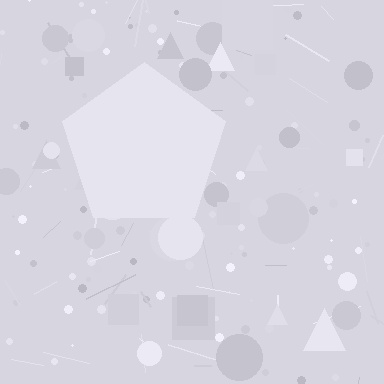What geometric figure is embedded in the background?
A pentagon is embedded in the background.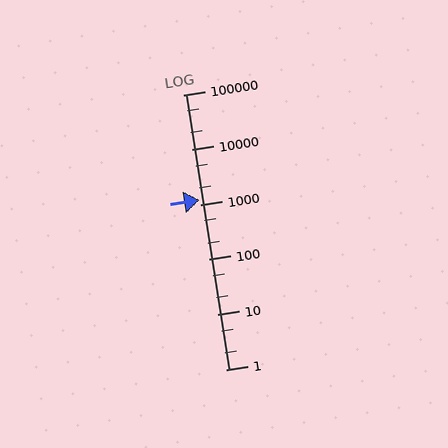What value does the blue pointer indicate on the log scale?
The pointer indicates approximately 1200.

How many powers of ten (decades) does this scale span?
The scale spans 5 decades, from 1 to 100000.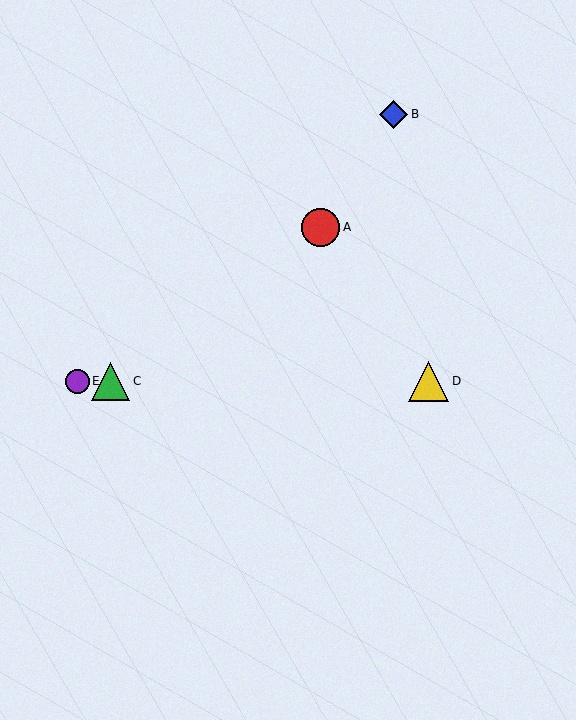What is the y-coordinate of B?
Object B is at y≈114.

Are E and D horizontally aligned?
Yes, both are at y≈381.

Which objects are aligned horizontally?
Objects C, D, E are aligned horizontally.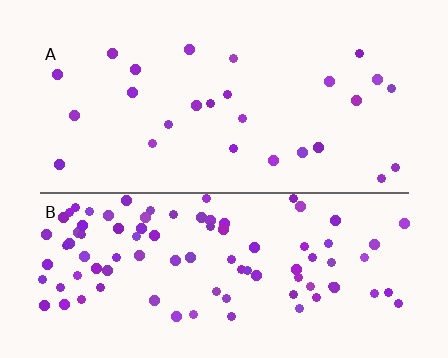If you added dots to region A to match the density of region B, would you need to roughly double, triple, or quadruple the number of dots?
Approximately quadruple.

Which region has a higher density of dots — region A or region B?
B (the bottom).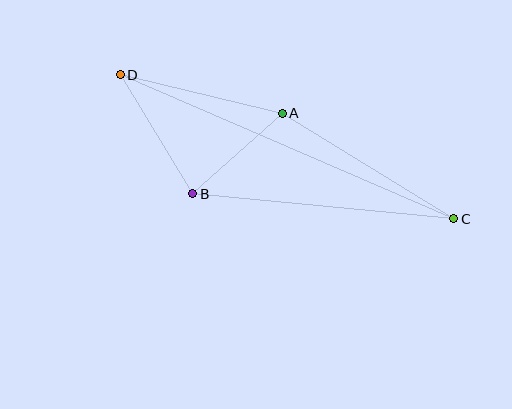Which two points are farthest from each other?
Points C and D are farthest from each other.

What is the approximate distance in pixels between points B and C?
The distance between B and C is approximately 262 pixels.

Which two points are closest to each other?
Points A and B are closest to each other.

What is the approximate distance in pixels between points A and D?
The distance between A and D is approximately 167 pixels.